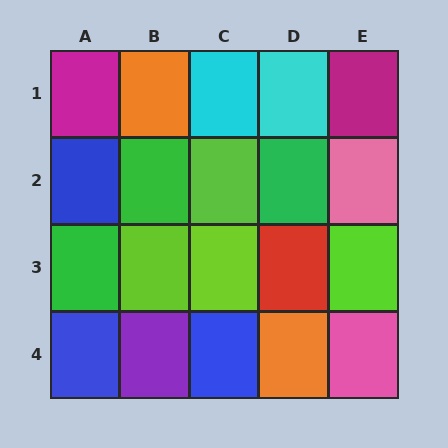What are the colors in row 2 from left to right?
Blue, green, lime, green, pink.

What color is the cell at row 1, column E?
Magenta.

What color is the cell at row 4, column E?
Pink.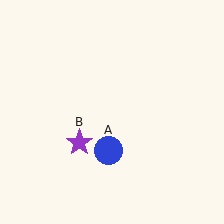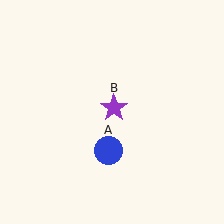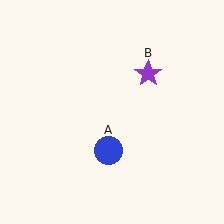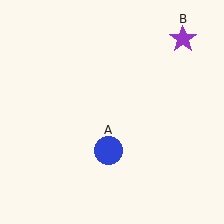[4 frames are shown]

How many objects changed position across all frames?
1 object changed position: purple star (object B).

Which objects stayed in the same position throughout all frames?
Blue circle (object A) remained stationary.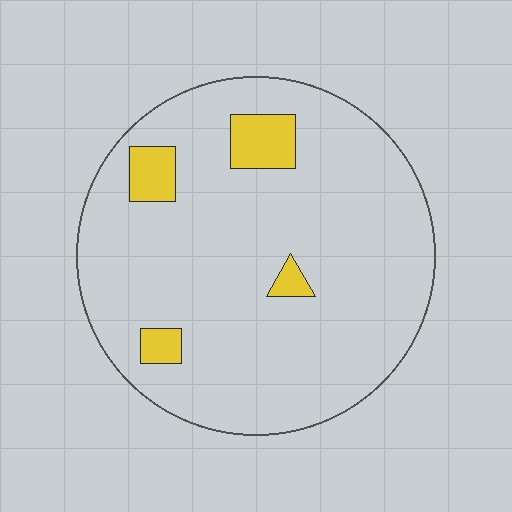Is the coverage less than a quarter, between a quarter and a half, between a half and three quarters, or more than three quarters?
Less than a quarter.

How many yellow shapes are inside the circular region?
4.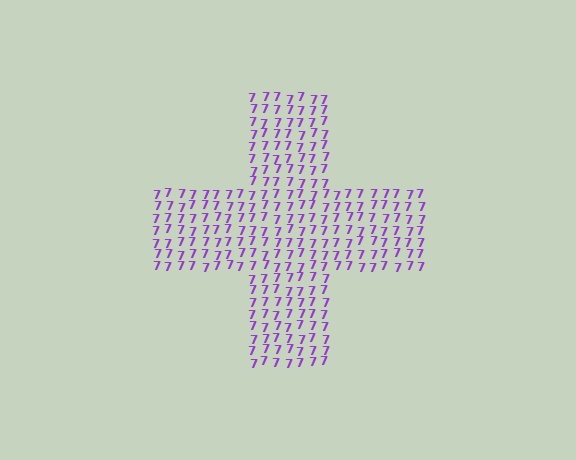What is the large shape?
The large shape is a cross.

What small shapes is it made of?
It is made of small digit 7's.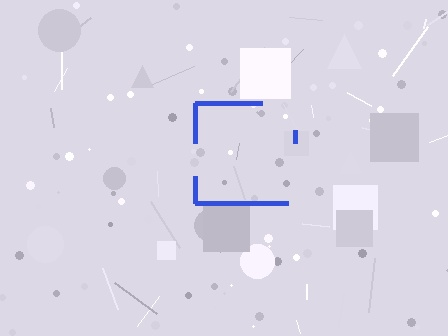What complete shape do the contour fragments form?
The contour fragments form a square.